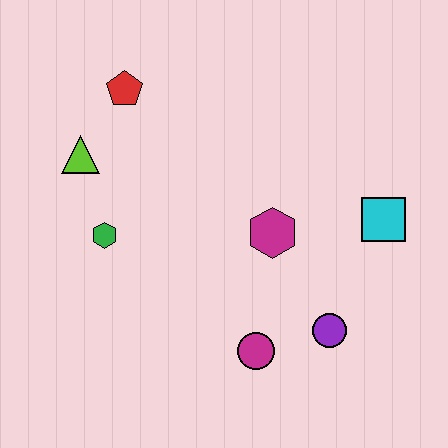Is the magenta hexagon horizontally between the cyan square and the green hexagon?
Yes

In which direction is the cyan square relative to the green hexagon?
The cyan square is to the right of the green hexagon.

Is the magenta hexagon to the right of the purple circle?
No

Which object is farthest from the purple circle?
The red pentagon is farthest from the purple circle.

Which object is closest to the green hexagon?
The lime triangle is closest to the green hexagon.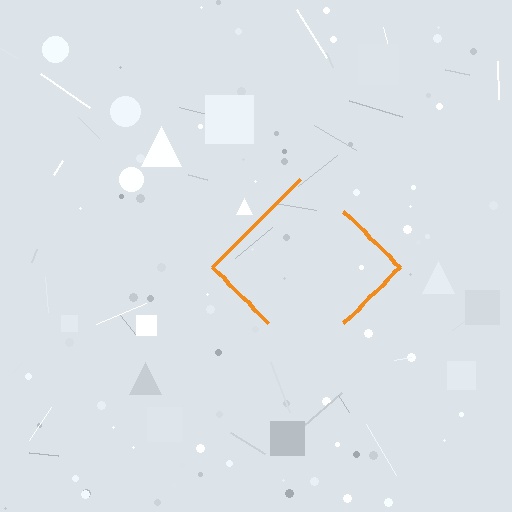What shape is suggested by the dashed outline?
The dashed outline suggests a diamond.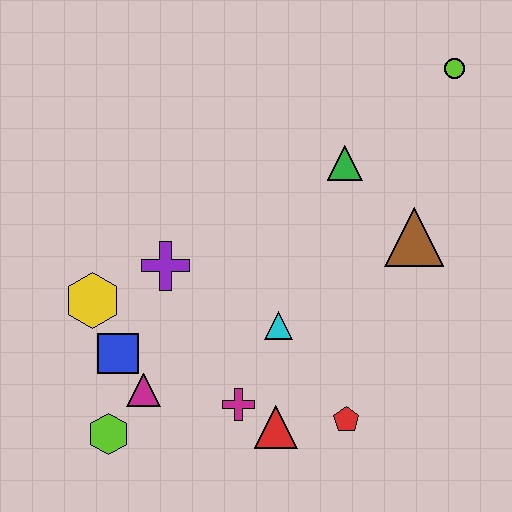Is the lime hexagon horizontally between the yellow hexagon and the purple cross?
Yes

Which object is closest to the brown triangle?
The green triangle is closest to the brown triangle.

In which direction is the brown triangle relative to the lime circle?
The brown triangle is below the lime circle.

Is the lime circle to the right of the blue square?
Yes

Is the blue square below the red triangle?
No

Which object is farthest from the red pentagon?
The lime circle is farthest from the red pentagon.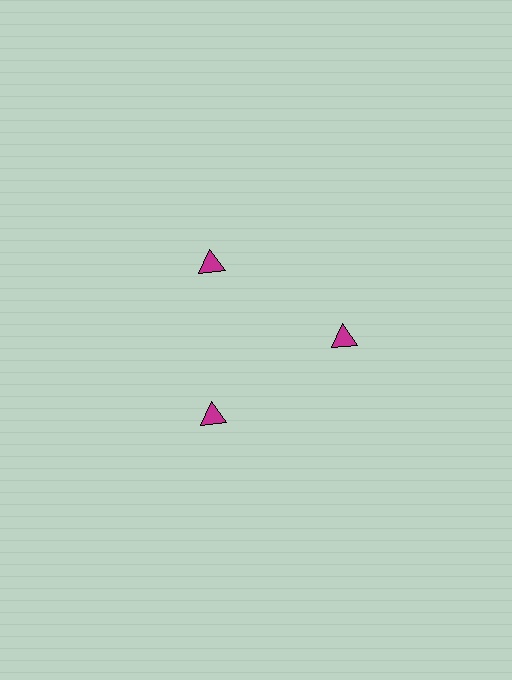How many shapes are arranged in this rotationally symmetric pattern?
There are 3 shapes, arranged in 3 groups of 1.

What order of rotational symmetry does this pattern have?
This pattern has 3-fold rotational symmetry.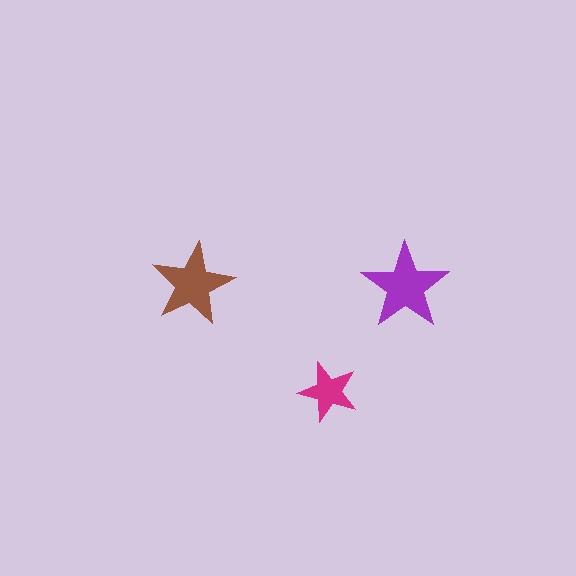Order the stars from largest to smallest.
the purple one, the brown one, the magenta one.